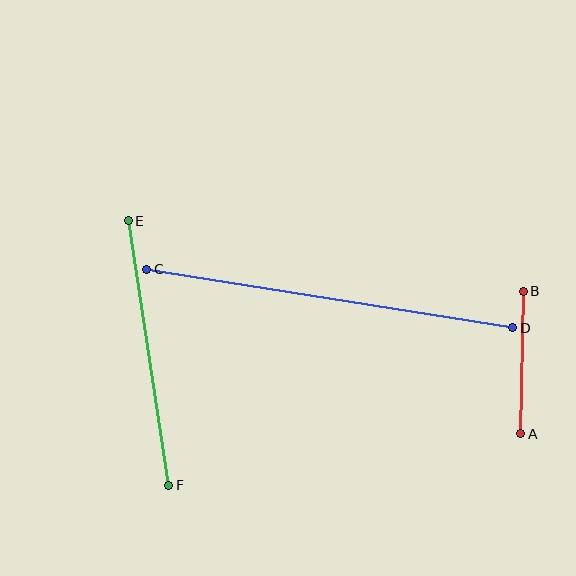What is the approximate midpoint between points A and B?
The midpoint is at approximately (522, 362) pixels.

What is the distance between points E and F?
The distance is approximately 267 pixels.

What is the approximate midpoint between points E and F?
The midpoint is at approximately (149, 353) pixels.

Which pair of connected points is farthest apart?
Points C and D are farthest apart.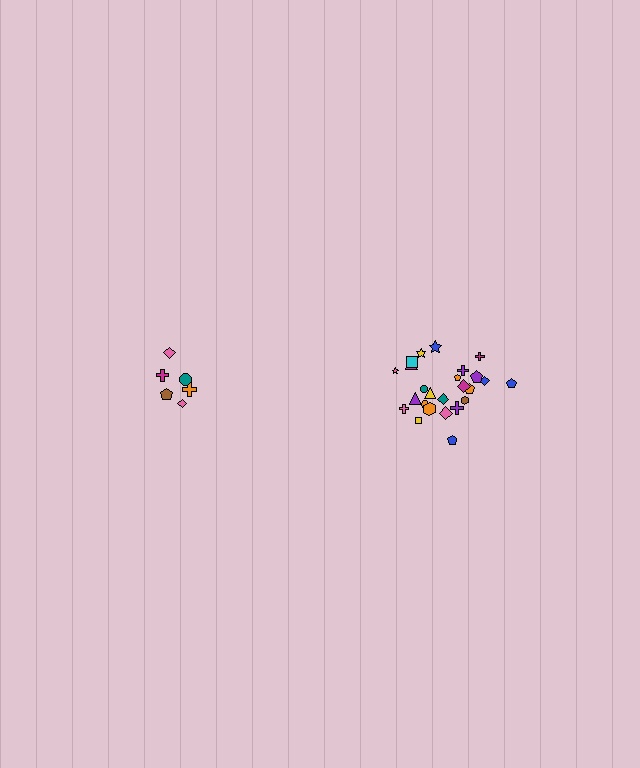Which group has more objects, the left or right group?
The right group.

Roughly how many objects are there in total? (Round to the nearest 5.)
Roughly 30 objects in total.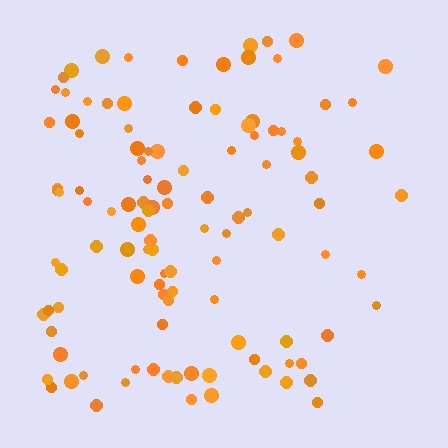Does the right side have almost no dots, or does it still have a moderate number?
Still a moderate number, just noticeably fewer than the left.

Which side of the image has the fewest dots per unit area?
The right.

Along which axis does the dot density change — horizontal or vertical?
Horizontal.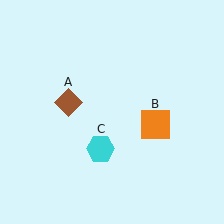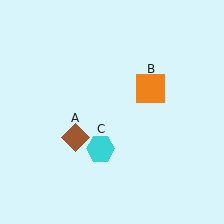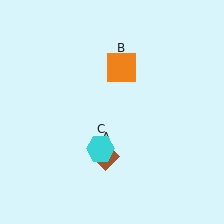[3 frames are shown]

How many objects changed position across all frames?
2 objects changed position: brown diamond (object A), orange square (object B).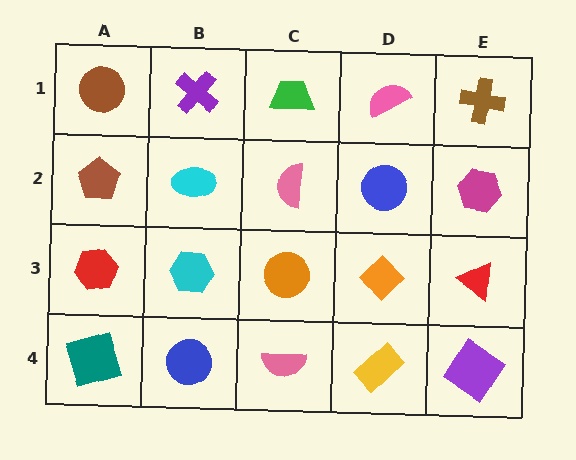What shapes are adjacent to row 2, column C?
A green trapezoid (row 1, column C), an orange circle (row 3, column C), a cyan ellipse (row 2, column B), a blue circle (row 2, column D).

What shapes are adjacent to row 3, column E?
A magenta hexagon (row 2, column E), a purple diamond (row 4, column E), an orange diamond (row 3, column D).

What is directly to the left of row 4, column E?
A yellow rectangle.